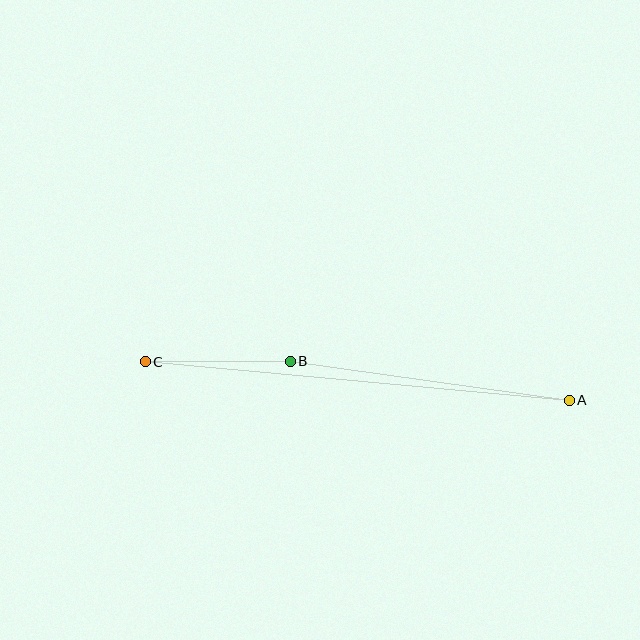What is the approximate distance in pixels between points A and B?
The distance between A and B is approximately 282 pixels.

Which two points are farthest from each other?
Points A and C are farthest from each other.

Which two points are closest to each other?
Points B and C are closest to each other.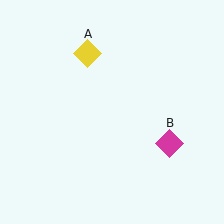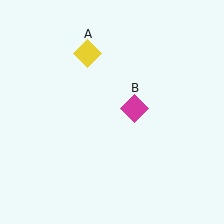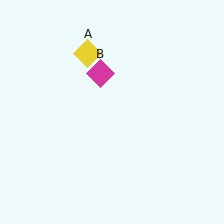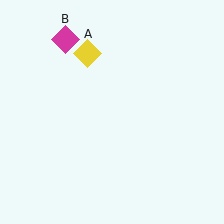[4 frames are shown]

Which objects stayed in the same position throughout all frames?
Yellow diamond (object A) remained stationary.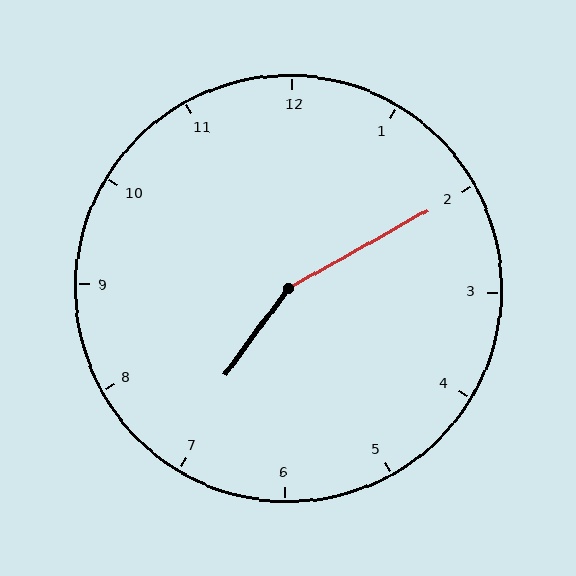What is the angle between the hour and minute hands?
Approximately 155 degrees.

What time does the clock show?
7:10.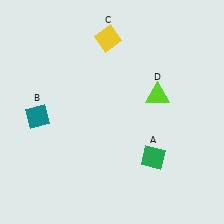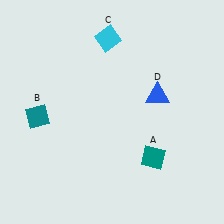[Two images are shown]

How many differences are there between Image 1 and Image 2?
There are 3 differences between the two images.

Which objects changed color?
A changed from green to teal. C changed from yellow to cyan. D changed from lime to blue.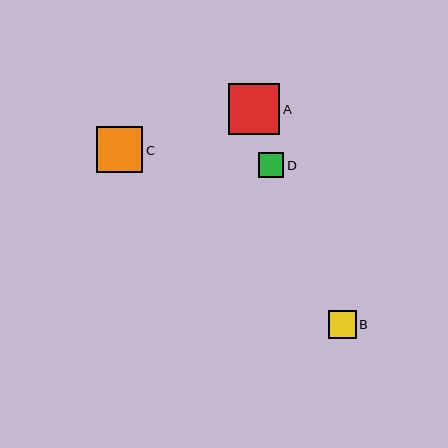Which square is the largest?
Square A is the largest with a size of approximately 52 pixels.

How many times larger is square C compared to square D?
Square C is approximately 1.8 times the size of square D.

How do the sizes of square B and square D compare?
Square B and square D are approximately the same size.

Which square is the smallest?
Square D is the smallest with a size of approximately 26 pixels.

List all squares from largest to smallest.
From largest to smallest: A, C, B, D.